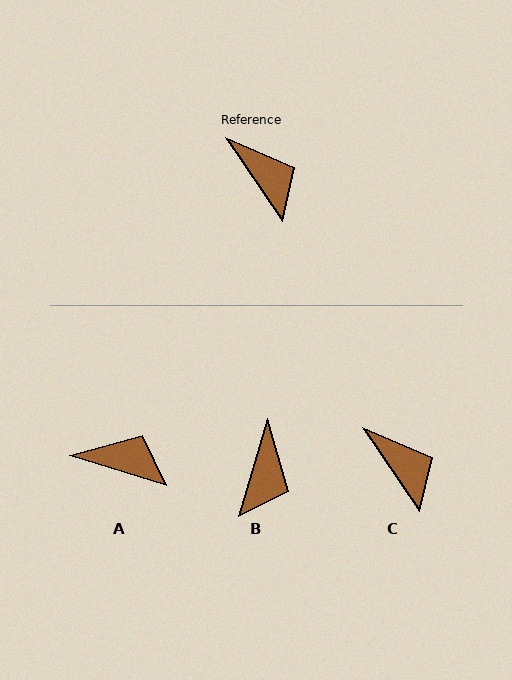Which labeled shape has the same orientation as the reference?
C.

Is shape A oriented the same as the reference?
No, it is off by about 38 degrees.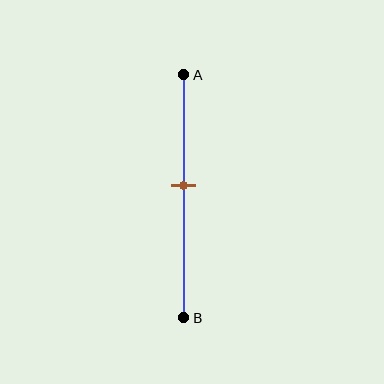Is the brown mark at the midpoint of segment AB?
No, the mark is at about 45% from A, not at the 50% midpoint.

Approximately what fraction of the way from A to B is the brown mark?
The brown mark is approximately 45% of the way from A to B.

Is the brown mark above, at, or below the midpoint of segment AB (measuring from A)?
The brown mark is above the midpoint of segment AB.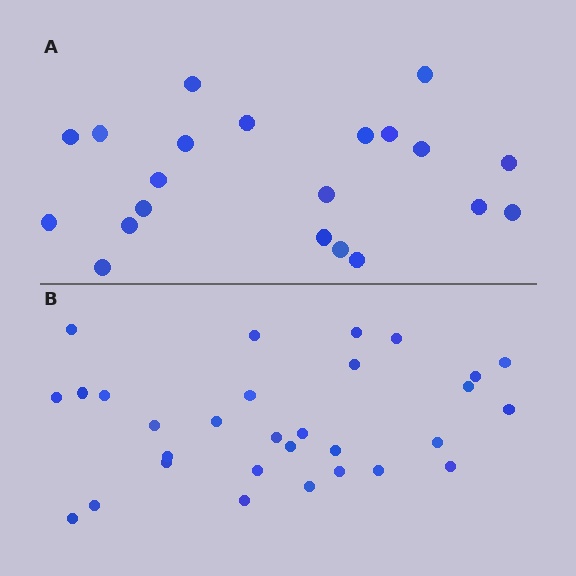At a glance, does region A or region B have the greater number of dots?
Region B (the bottom region) has more dots.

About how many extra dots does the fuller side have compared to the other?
Region B has roughly 8 or so more dots than region A.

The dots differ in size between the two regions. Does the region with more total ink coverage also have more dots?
No. Region A has more total ink coverage because its dots are larger, but region B actually contains more individual dots. Total area can be misleading — the number of items is what matters here.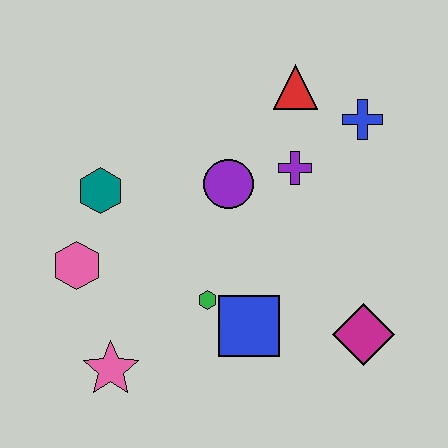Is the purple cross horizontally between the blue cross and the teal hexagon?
Yes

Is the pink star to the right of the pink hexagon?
Yes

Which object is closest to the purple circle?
The purple cross is closest to the purple circle.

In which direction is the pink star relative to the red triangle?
The pink star is below the red triangle.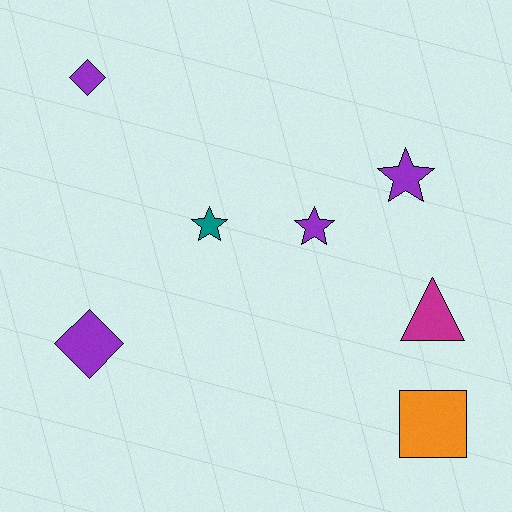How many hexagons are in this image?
There are no hexagons.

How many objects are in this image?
There are 7 objects.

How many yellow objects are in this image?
There are no yellow objects.